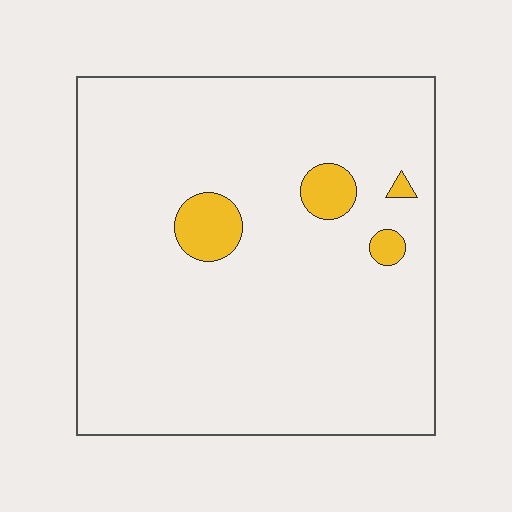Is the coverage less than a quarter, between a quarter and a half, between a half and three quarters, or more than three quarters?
Less than a quarter.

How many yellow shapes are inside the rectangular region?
4.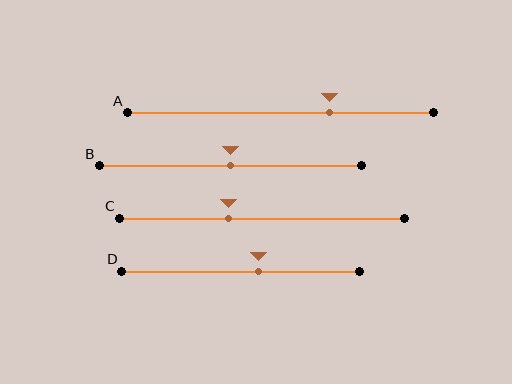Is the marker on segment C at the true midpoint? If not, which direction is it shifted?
No, the marker on segment C is shifted to the left by about 12% of the segment length.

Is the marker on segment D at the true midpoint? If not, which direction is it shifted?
No, the marker on segment D is shifted to the right by about 7% of the segment length.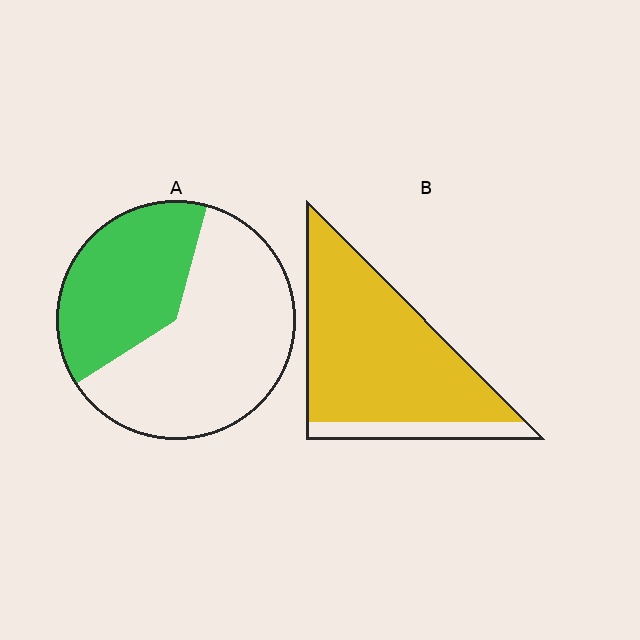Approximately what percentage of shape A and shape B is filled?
A is approximately 40% and B is approximately 85%.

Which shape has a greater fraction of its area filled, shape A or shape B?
Shape B.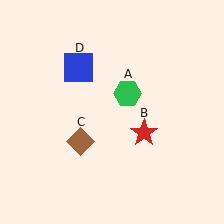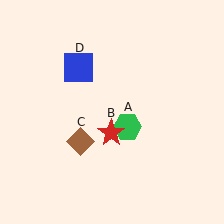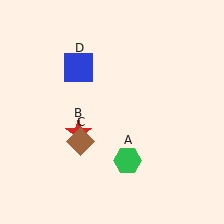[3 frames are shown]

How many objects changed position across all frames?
2 objects changed position: green hexagon (object A), red star (object B).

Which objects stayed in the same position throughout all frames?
Brown diamond (object C) and blue square (object D) remained stationary.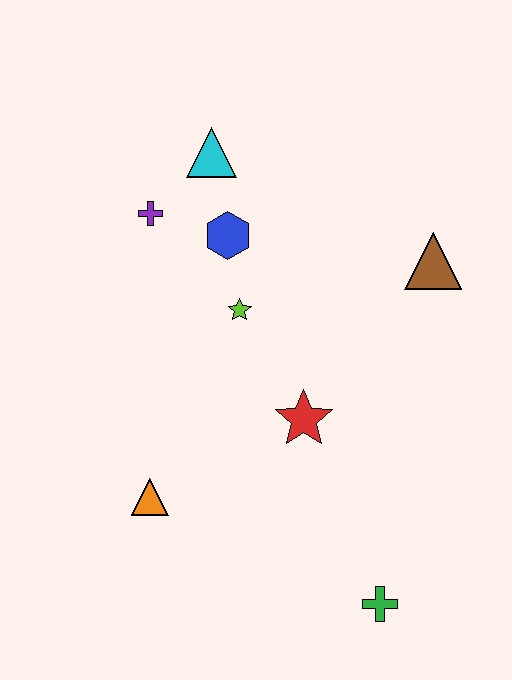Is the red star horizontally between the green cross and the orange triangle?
Yes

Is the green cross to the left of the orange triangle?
No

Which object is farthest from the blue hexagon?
The green cross is farthest from the blue hexagon.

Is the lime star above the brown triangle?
No